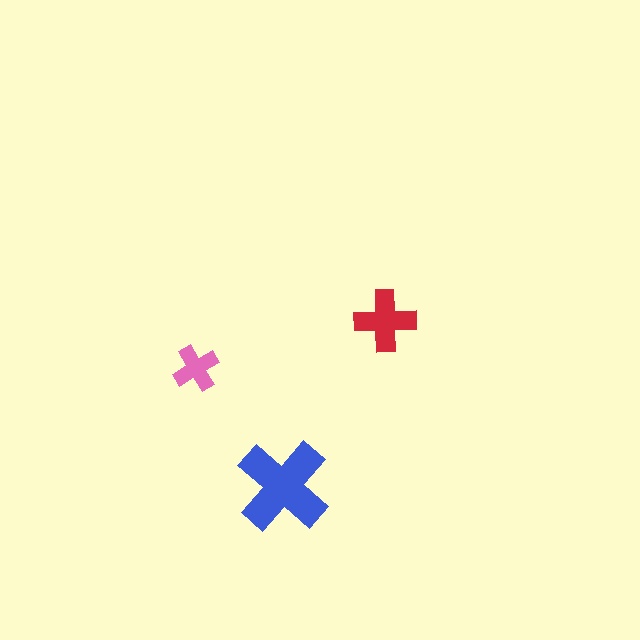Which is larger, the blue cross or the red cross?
The blue one.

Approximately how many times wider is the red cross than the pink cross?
About 1.5 times wider.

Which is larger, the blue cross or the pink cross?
The blue one.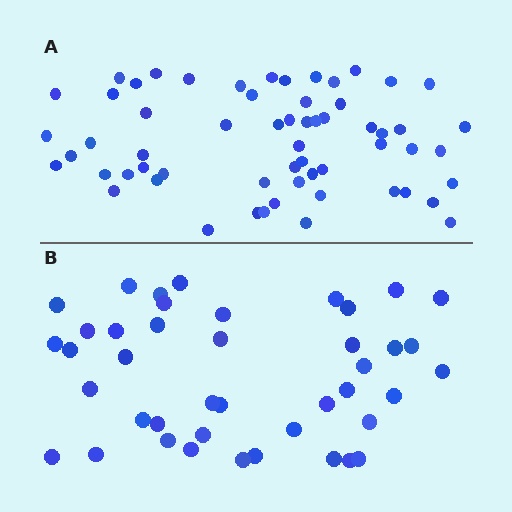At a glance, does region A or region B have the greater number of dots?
Region A (the top region) has more dots.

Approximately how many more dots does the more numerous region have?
Region A has approximately 20 more dots than region B.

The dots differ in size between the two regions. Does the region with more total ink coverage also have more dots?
No. Region B has more total ink coverage because its dots are larger, but region A actually contains more individual dots. Total area can be misleading — the number of items is what matters here.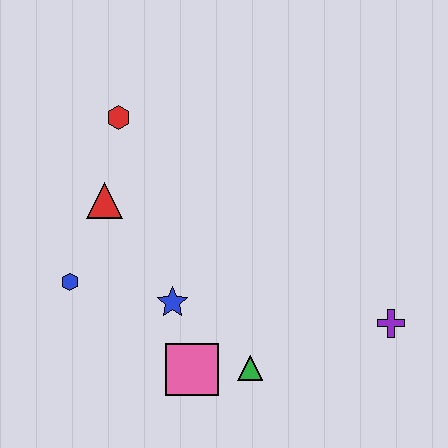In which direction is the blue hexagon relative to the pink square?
The blue hexagon is to the left of the pink square.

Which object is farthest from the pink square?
The red hexagon is farthest from the pink square.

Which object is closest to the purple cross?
The green triangle is closest to the purple cross.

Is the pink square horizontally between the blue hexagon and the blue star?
No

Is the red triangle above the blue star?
Yes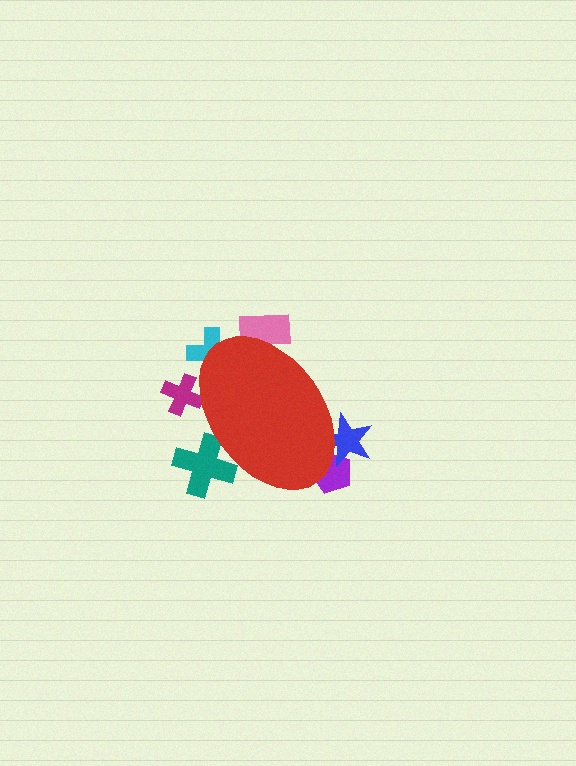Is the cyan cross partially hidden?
Yes, the cyan cross is partially hidden behind the red ellipse.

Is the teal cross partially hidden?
Yes, the teal cross is partially hidden behind the red ellipse.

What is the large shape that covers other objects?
A red ellipse.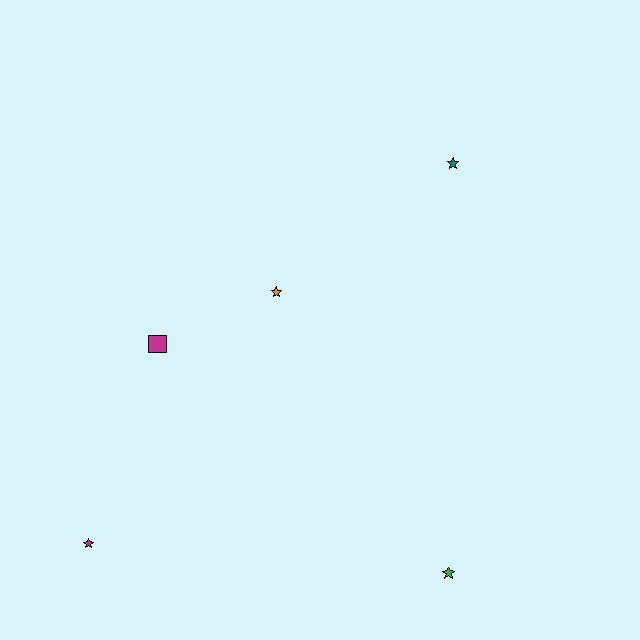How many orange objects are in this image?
There is 1 orange object.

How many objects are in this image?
There are 5 objects.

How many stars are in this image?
There are 4 stars.